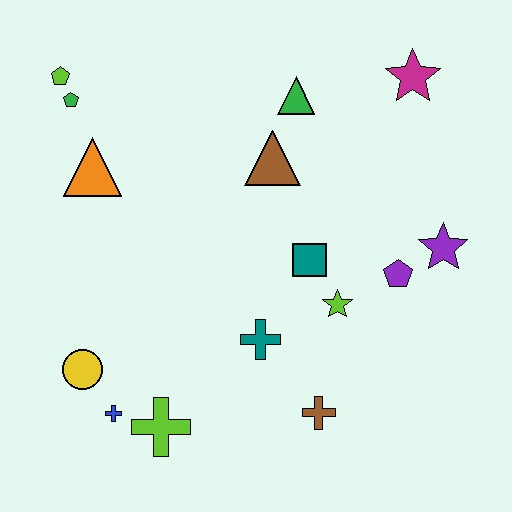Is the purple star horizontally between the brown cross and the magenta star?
No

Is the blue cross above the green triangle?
No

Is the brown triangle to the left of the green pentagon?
No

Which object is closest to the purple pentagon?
The purple star is closest to the purple pentagon.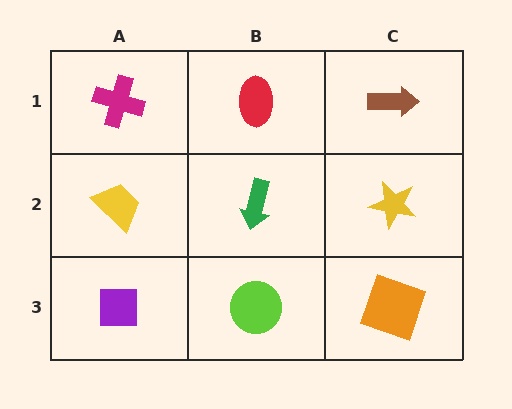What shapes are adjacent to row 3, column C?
A yellow star (row 2, column C), a lime circle (row 3, column B).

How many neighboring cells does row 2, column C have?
3.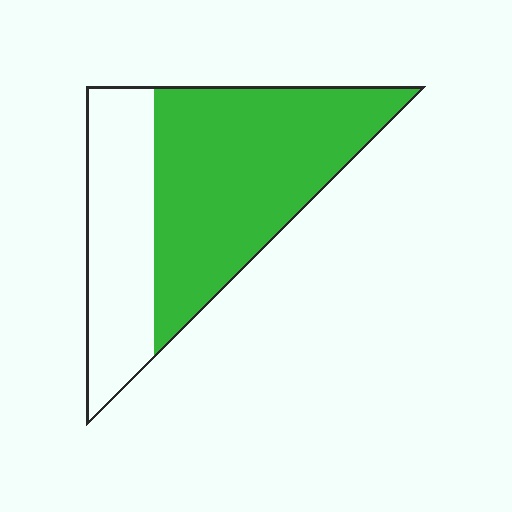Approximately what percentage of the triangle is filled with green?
Approximately 65%.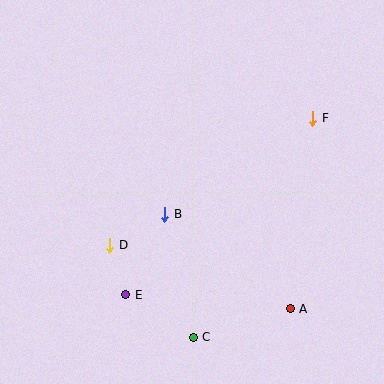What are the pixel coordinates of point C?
Point C is at (193, 337).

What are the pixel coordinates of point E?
Point E is at (126, 295).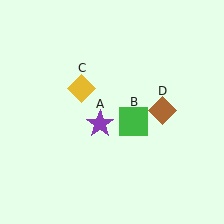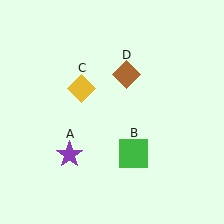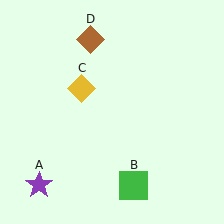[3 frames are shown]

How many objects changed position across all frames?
3 objects changed position: purple star (object A), green square (object B), brown diamond (object D).